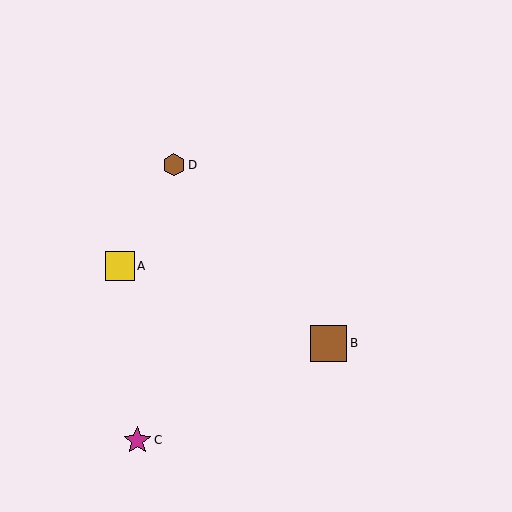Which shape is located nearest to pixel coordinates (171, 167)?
The brown hexagon (labeled D) at (174, 165) is nearest to that location.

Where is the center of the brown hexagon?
The center of the brown hexagon is at (174, 165).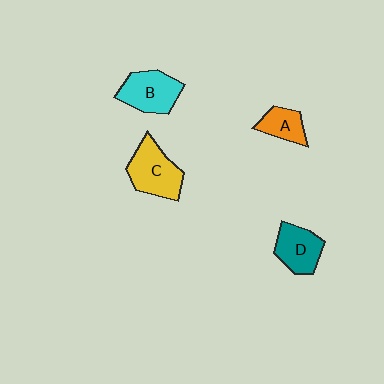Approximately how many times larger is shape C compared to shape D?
Approximately 1.3 times.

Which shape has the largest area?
Shape C (yellow).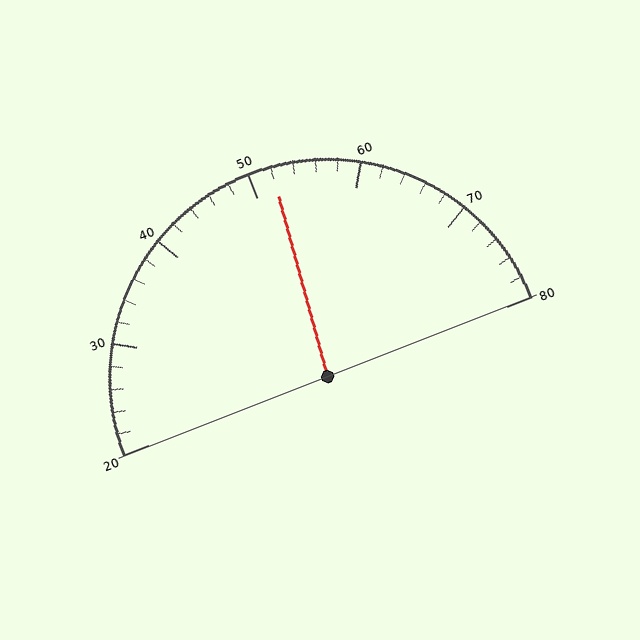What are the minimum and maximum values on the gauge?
The gauge ranges from 20 to 80.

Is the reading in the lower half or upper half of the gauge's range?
The reading is in the upper half of the range (20 to 80).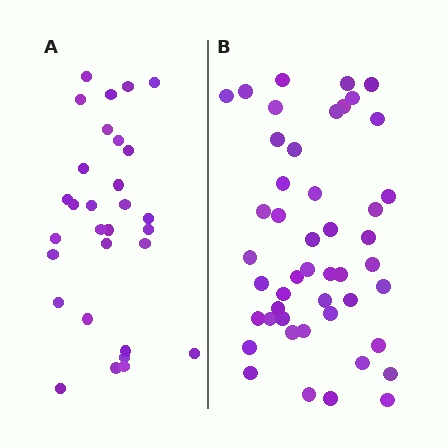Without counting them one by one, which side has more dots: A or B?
Region B (the right region) has more dots.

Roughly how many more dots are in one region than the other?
Region B has approximately 15 more dots than region A.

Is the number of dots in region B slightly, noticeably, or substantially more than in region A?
Region B has substantially more. The ratio is roughly 1.6 to 1.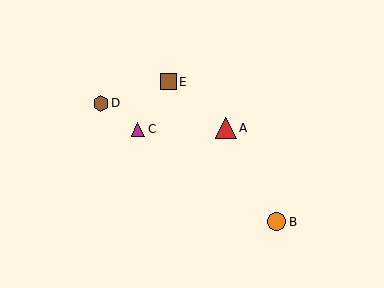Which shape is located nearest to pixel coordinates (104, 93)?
The brown hexagon (labeled D) at (101, 103) is nearest to that location.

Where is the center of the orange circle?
The center of the orange circle is at (277, 222).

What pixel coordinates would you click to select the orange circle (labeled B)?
Click at (277, 222) to select the orange circle B.